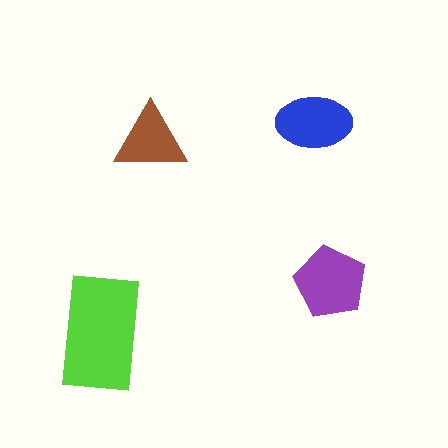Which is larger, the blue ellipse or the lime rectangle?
The lime rectangle.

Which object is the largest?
The lime rectangle.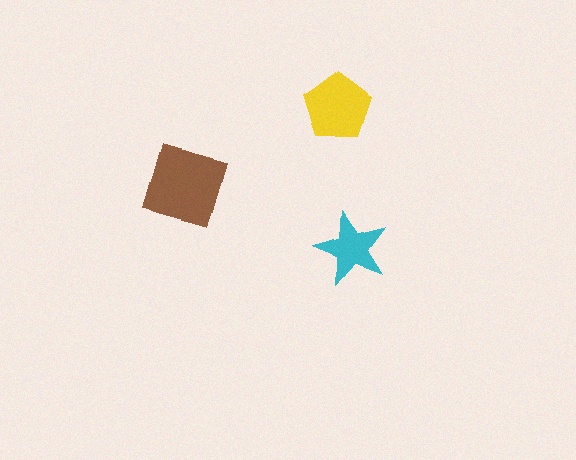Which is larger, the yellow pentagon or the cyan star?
The yellow pentagon.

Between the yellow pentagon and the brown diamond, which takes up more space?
The brown diamond.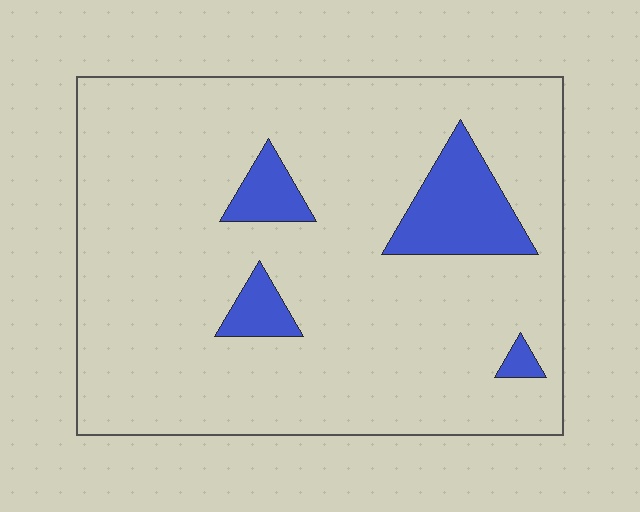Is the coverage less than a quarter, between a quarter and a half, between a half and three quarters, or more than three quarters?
Less than a quarter.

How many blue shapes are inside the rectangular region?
4.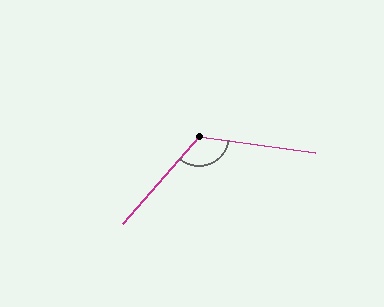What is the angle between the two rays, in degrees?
Approximately 123 degrees.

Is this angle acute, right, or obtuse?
It is obtuse.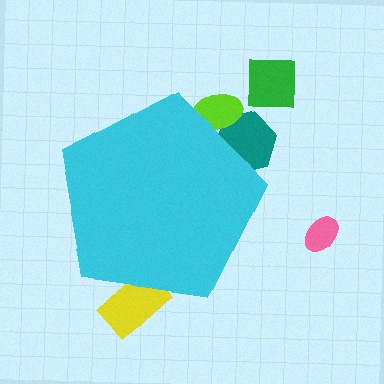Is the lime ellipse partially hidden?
Yes, the lime ellipse is partially hidden behind the cyan pentagon.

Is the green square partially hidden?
No, the green square is fully visible.